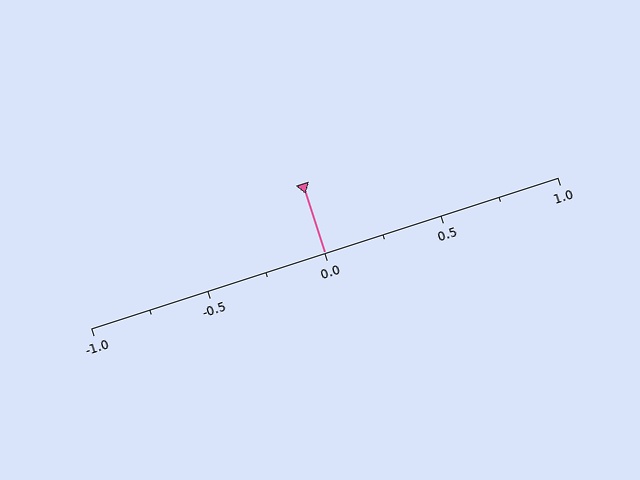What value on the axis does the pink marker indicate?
The marker indicates approximately 0.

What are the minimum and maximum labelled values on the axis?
The axis runs from -1.0 to 1.0.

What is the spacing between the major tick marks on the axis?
The major ticks are spaced 0.5 apart.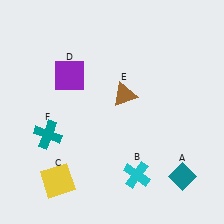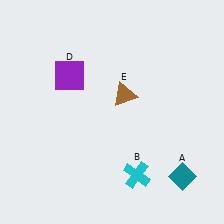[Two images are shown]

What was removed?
The yellow square (C), the teal cross (F) were removed in Image 2.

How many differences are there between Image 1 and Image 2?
There are 2 differences between the two images.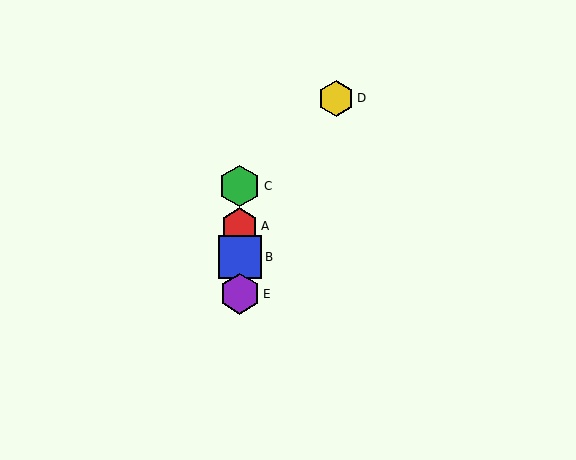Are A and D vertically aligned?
No, A is at x≈240 and D is at x≈336.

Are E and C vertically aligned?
Yes, both are at x≈240.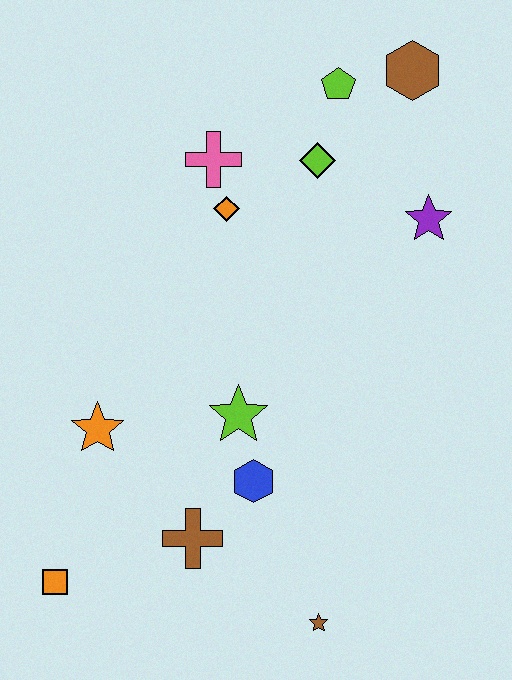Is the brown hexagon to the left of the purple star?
Yes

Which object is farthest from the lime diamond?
The orange square is farthest from the lime diamond.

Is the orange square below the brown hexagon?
Yes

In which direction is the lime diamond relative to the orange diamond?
The lime diamond is to the right of the orange diamond.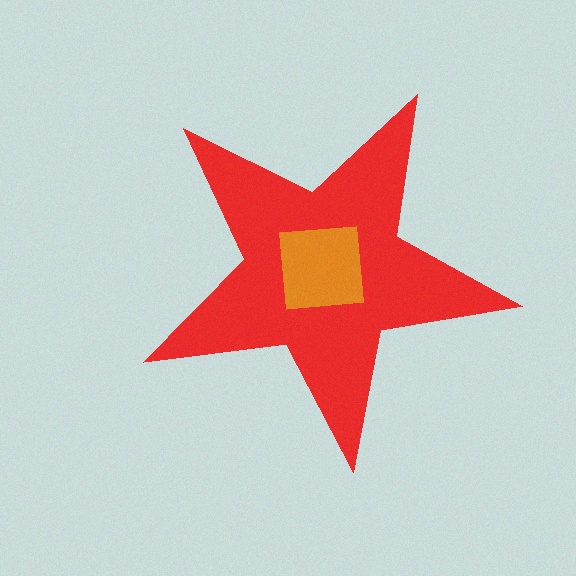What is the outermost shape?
The red star.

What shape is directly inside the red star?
The orange square.